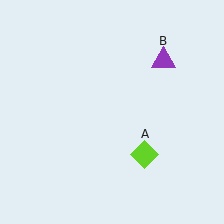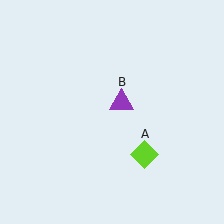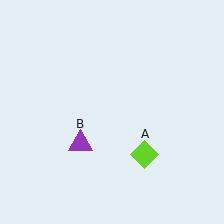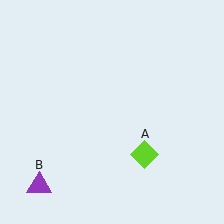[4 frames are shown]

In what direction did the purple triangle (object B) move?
The purple triangle (object B) moved down and to the left.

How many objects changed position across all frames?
1 object changed position: purple triangle (object B).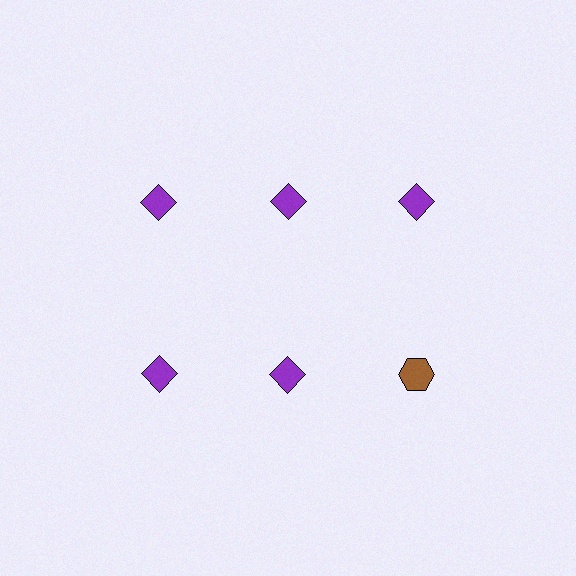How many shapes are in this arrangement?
There are 6 shapes arranged in a grid pattern.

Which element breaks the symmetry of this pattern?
The brown hexagon in the second row, center column breaks the symmetry. All other shapes are purple diamonds.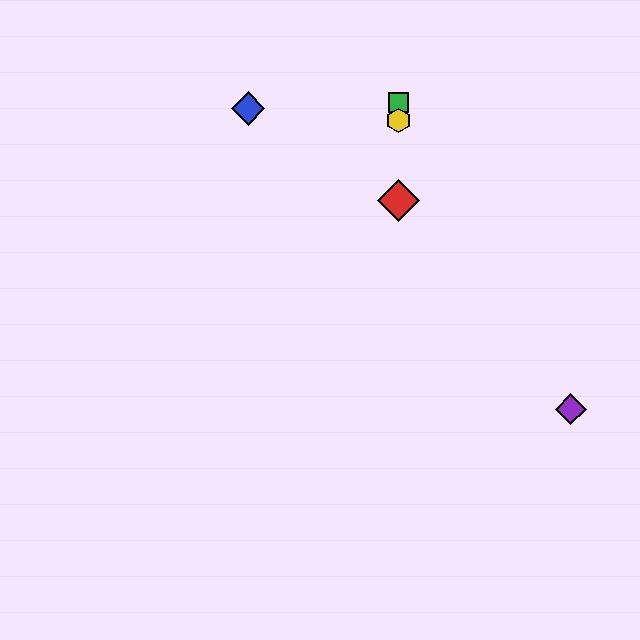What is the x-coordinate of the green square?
The green square is at x≈399.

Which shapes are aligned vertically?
The red diamond, the green square, the yellow hexagon are aligned vertically.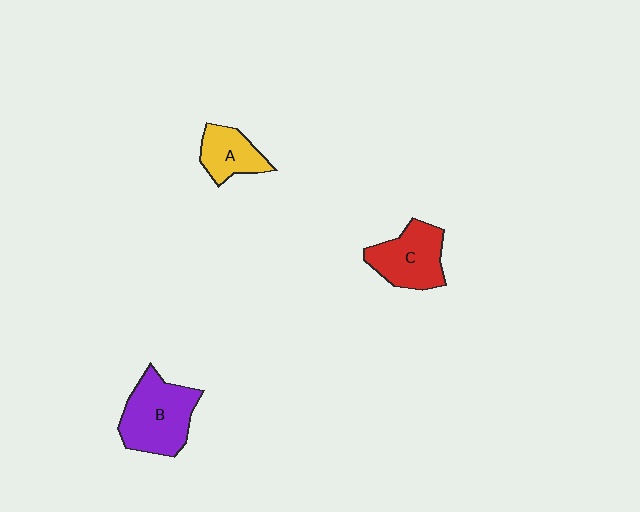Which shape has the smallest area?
Shape A (yellow).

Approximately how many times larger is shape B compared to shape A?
Approximately 1.7 times.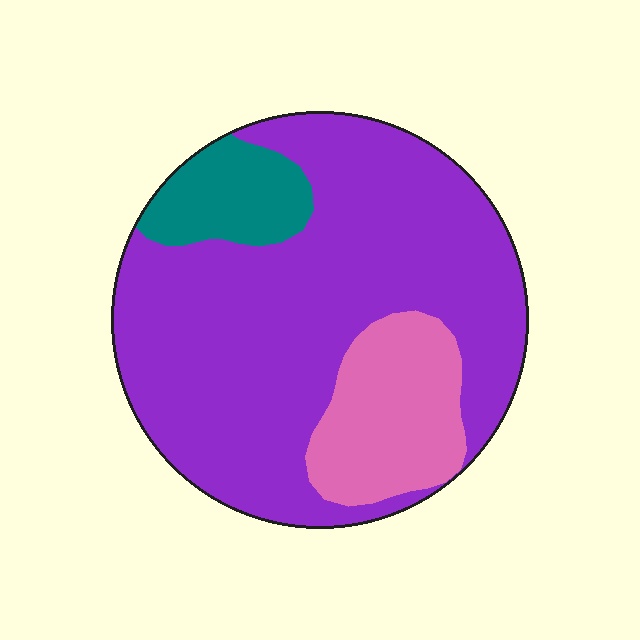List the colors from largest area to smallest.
From largest to smallest: purple, pink, teal.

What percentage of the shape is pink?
Pink covers roughly 15% of the shape.